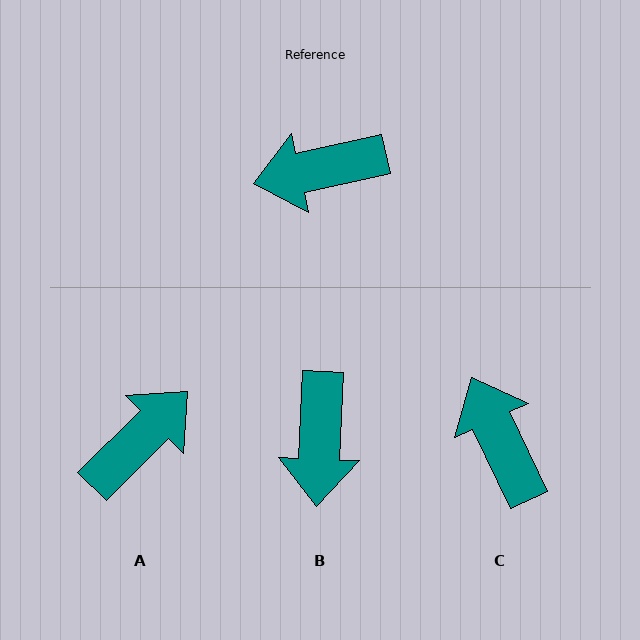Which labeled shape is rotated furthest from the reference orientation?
A, about 148 degrees away.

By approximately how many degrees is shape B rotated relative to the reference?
Approximately 75 degrees counter-clockwise.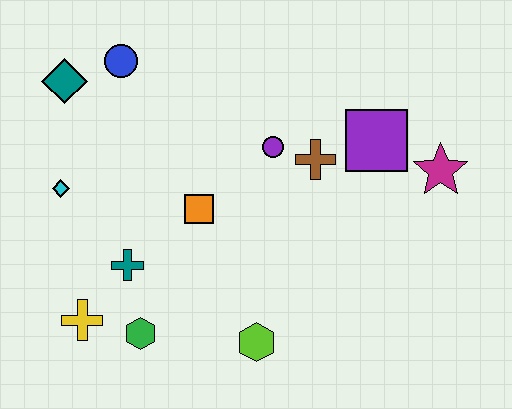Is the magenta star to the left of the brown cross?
No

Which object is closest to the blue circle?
The teal diamond is closest to the blue circle.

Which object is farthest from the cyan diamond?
The magenta star is farthest from the cyan diamond.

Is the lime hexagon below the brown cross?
Yes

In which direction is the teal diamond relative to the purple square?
The teal diamond is to the left of the purple square.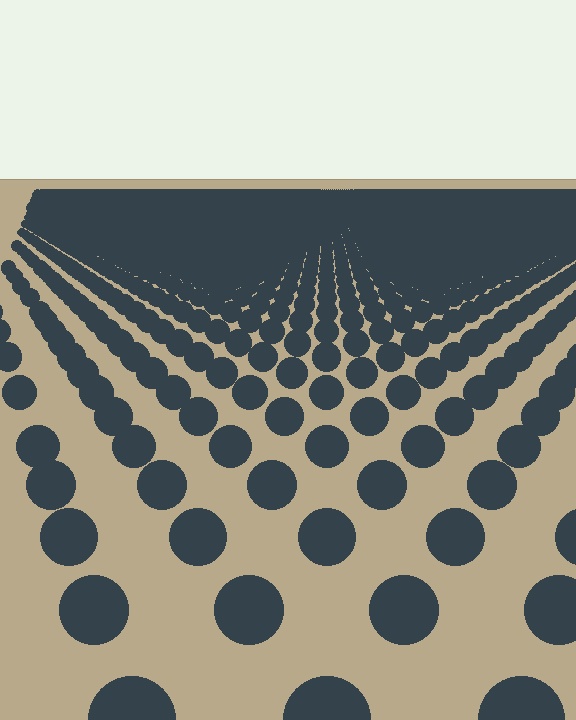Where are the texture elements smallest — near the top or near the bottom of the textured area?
Near the top.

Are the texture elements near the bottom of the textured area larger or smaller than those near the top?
Larger. Near the bottom, elements are closer to the viewer and appear at a bigger on-screen size.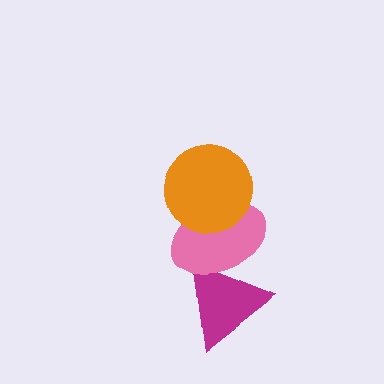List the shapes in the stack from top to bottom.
From top to bottom: the orange circle, the pink ellipse, the magenta triangle.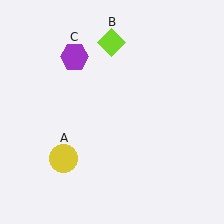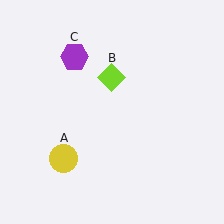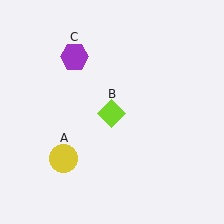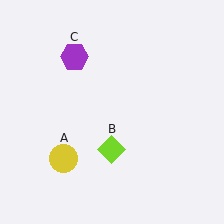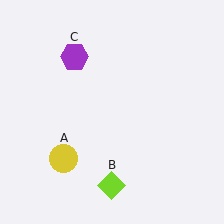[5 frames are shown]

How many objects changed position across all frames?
1 object changed position: lime diamond (object B).